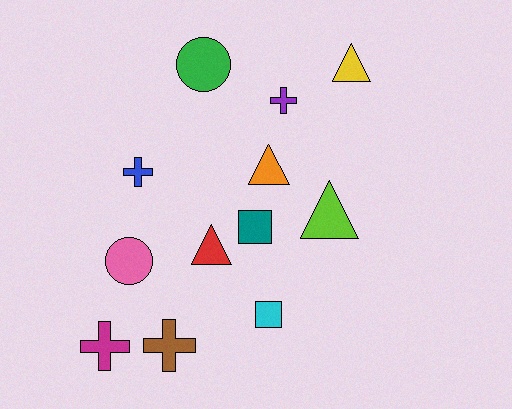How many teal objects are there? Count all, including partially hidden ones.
There is 1 teal object.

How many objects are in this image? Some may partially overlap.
There are 12 objects.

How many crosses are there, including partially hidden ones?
There are 4 crosses.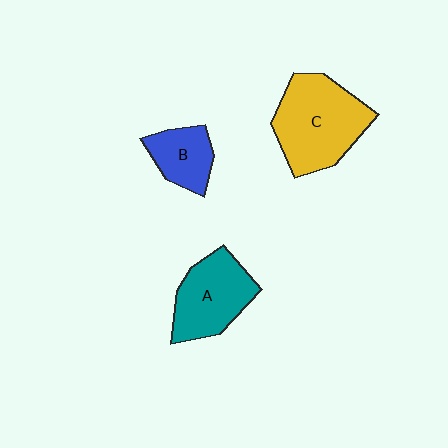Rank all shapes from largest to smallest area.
From largest to smallest: C (yellow), A (teal), B (blue).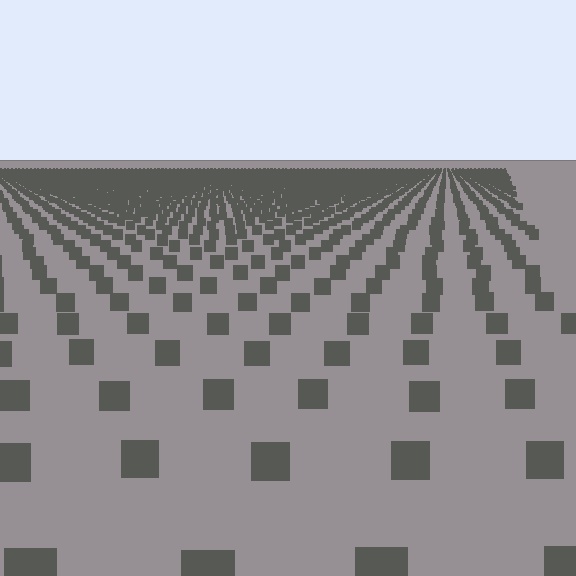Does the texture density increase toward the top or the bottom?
Density increases toward the top.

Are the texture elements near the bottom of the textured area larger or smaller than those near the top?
Larger. Near the bottom, elements are closer to the viewer and appear at a bigger on-screen size.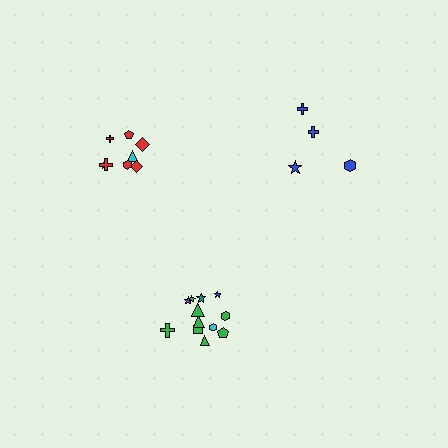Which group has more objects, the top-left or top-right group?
The top-left group.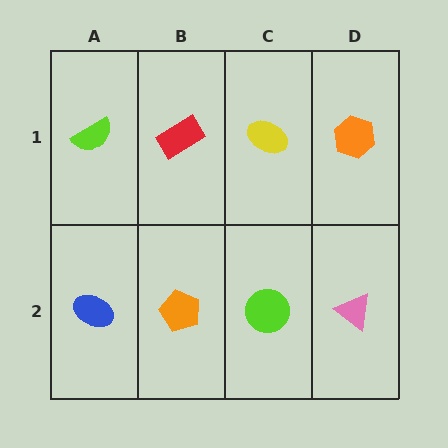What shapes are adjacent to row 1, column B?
An orange pentagon (row 2, column B), a lime semicircle (row 1, column A), a yellow ellipse (row 1, column C).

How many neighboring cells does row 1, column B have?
3.